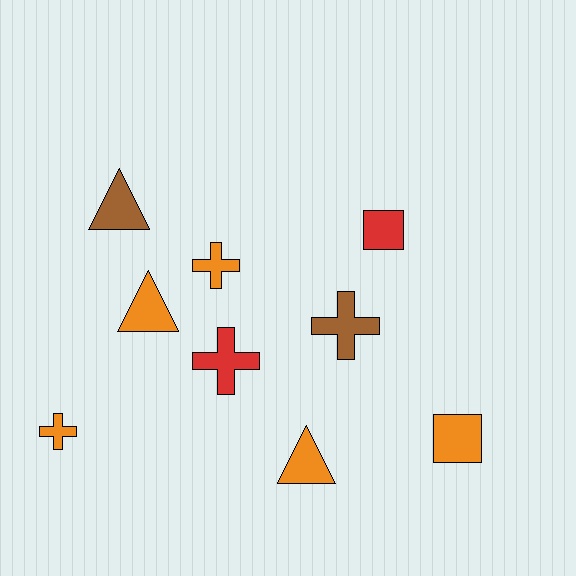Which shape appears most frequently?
Cross, with 4 objects.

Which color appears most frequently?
Orange, with 5 objects.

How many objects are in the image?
There are 9 objects.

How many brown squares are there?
There are no brown squares.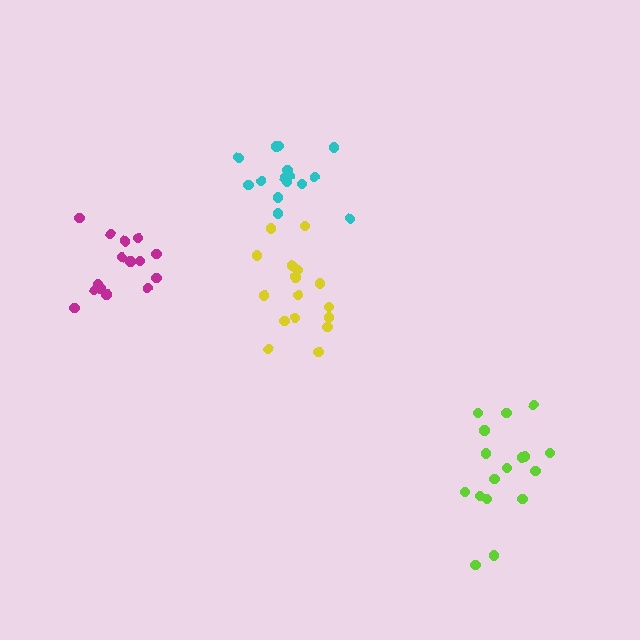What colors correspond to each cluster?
The clusters are colored: yellow, lime, cyan, magenta.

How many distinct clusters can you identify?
There are 4 distinct clusters.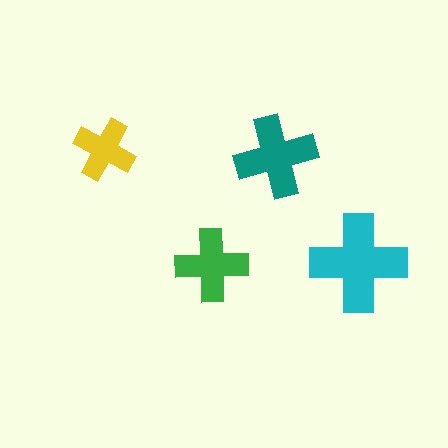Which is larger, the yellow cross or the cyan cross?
The cyan one.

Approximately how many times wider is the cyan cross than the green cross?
About 1.5 times wider.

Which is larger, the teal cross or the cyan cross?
The cyan one.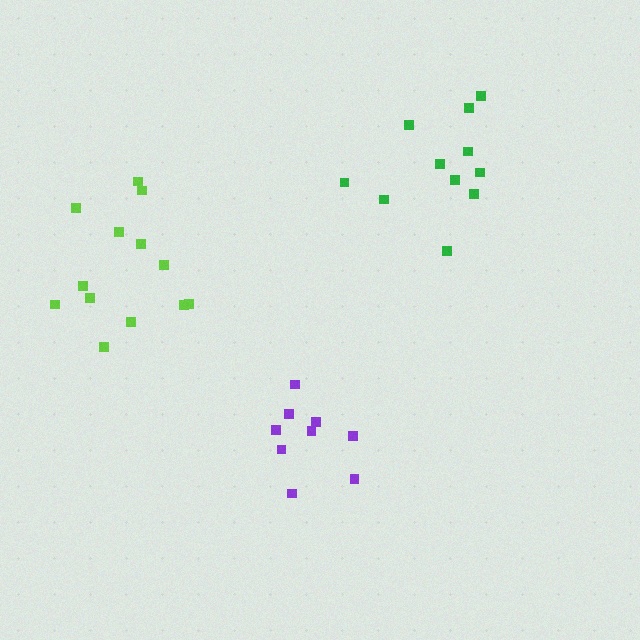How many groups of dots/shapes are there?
There are 3 groups.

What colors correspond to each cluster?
The clusters are colored: purple, lime, green.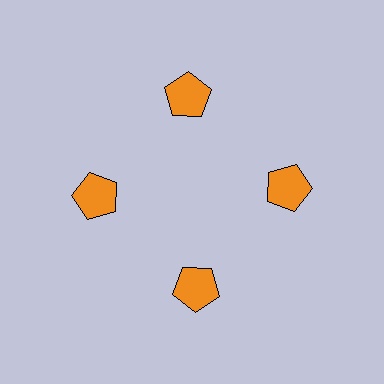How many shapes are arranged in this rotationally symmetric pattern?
There are 4 shapes, arranged in 4 groups of 1.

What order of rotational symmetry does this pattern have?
This pattern has 4-fold rotational symmetry.